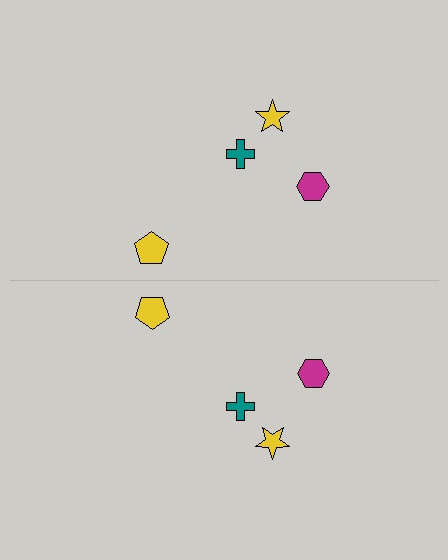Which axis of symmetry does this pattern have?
The pattern has a horizontal axis of symmetry running through the center of the image.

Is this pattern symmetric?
Yes, this pattern has bilateral (reflection) symmetry.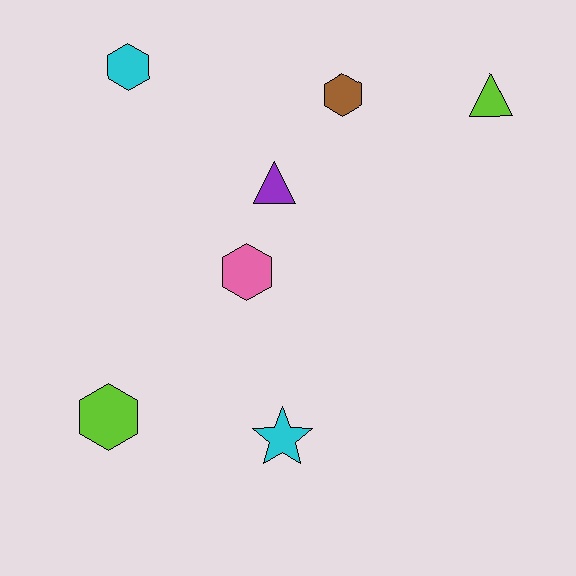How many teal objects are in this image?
There are no teal objects.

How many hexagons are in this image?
There are 4 hexagons.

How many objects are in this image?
There are 7 objects.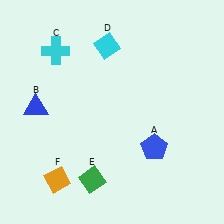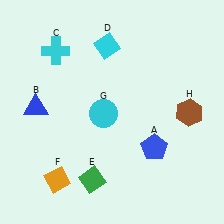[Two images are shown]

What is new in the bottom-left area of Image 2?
A cyan circle (G) was added in the bottom-left area of Image 2.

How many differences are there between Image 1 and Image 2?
There are 2 differences between the two images.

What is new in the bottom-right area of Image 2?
A brown hexagon (H) was added in the bottom-right area of Image 2.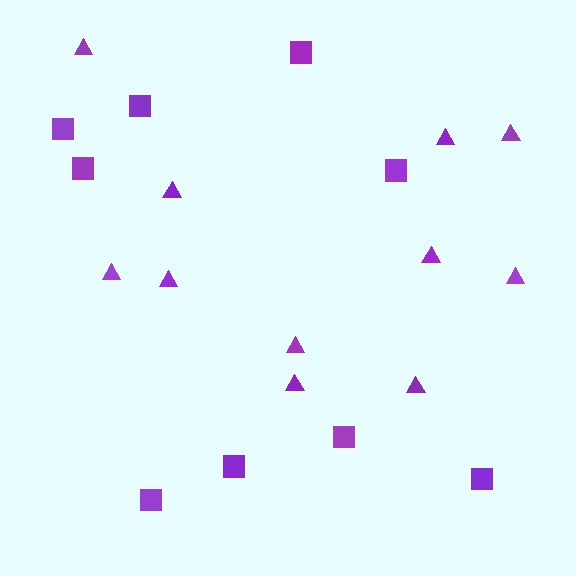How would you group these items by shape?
There are 2 groups: one group of triangles (11) and one group of squares (9).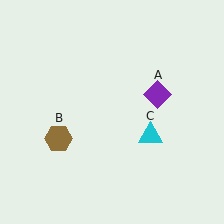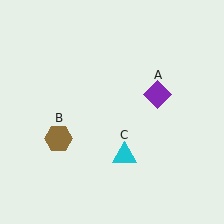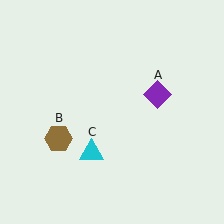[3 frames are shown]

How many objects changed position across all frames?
1 object changed position: cyan triangle (object C).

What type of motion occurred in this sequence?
The cyan triangle (object C) rotated clockwise around the center of the scene.